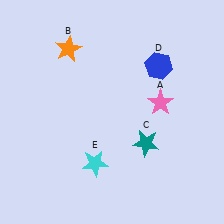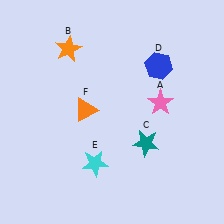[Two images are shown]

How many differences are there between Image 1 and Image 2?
There is 1 difference between the two images.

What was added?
An orange triangle (F) was added in Image 2.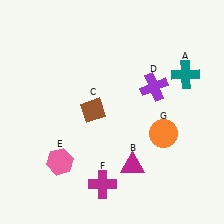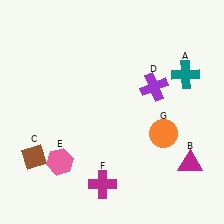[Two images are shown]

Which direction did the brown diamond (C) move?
The brown diamond (C) moved left.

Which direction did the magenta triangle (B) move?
The magenta triangle (B) moved right.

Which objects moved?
The objects that moved are: the magenta triangle (B), the brown diamond (C).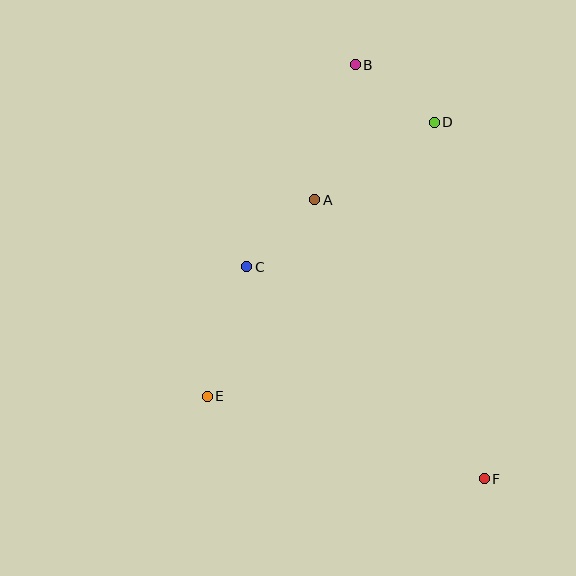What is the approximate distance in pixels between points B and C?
The distance between B and C is approximately 229 pixels.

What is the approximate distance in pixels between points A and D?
The distance between A and D is approximately 143 pixels.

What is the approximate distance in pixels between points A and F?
The distance between A and F is approximately 327 pixels.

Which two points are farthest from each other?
Points B and F are farthest from each other.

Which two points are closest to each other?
Points A and C are closest to each other.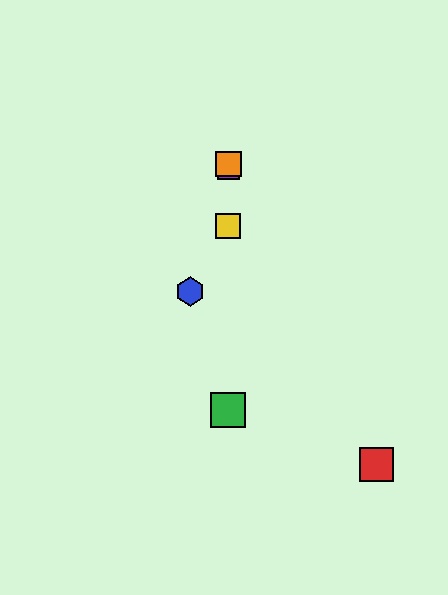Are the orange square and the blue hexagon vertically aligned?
No, the orange square is at x≈228 and the blue hexagon is at x≈190.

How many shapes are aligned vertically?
4 shapes (the green square, the yellow square, the purple square, the orange square) are aligned vertically.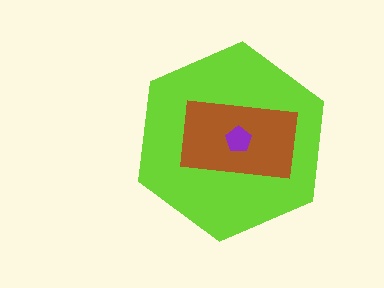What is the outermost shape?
The lime hexagon.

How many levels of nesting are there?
3.